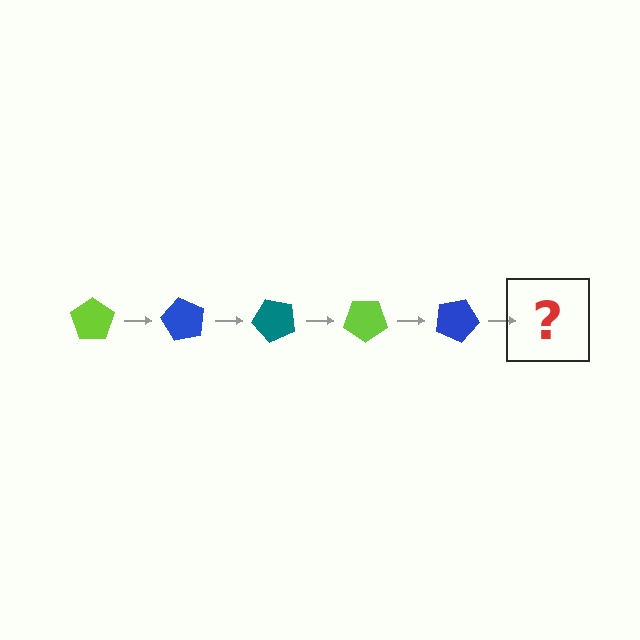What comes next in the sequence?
The next element should be a teal pentagon, rotated 300 degrees from the start.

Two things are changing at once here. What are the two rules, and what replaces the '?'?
The two rules are that it rotates 60 degrees each step and the color cycles through lime, blue, and teal. The '?' should be a teal pentagon, rotated 300 degrees from the start.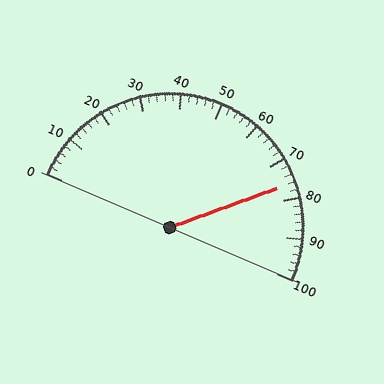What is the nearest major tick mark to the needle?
The nearest major tick mark is 80.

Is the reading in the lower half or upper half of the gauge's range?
The reading is in the upper half of the range (0 to 100).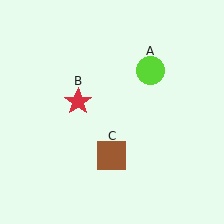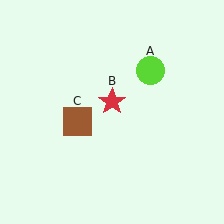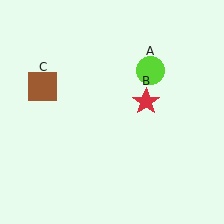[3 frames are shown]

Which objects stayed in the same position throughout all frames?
Lime circle (object A) remained stationary.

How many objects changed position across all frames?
2 objects changed position: red star (object B), brown square (object C).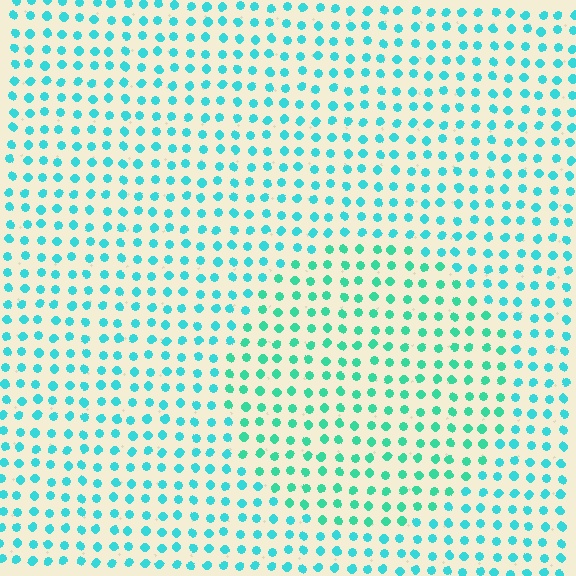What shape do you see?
I see a circle.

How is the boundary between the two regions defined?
The boundary is defined purely by a slight shift in hue (about 23 degrees). Spacing, size, and orientation are identical on both sides.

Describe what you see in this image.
The image is filled with small cyan elements in a uniform arrangement. A circle-shaped region is visible where the elements are tinted to a slightly different hue, forming a subtle color boundary.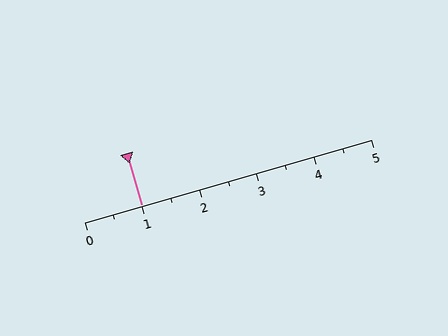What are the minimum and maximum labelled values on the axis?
The axis runs from 0 to 5.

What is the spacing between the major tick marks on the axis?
The major ticks are spaced 1 apart.